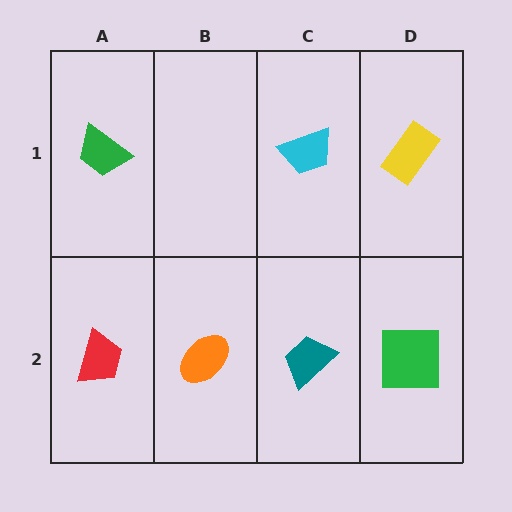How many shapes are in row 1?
3 shapes.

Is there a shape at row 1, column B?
No, that cell is empty.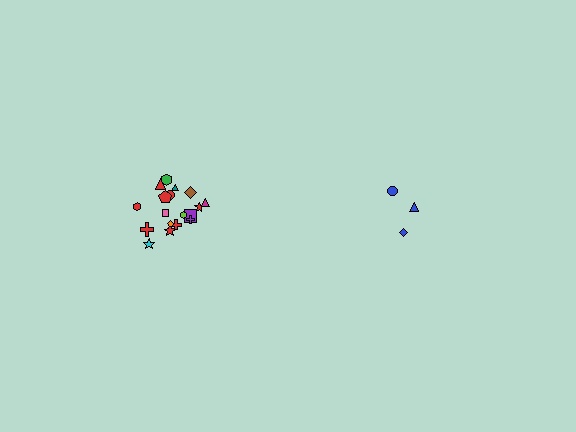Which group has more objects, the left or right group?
The left group.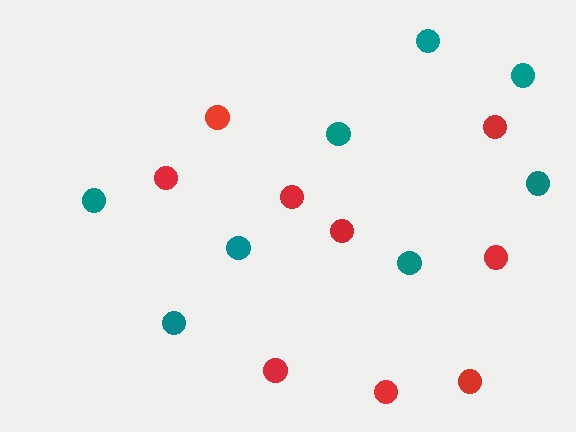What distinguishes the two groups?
There are 2 groups: one group of teal circles (8) and one group of red circles (9).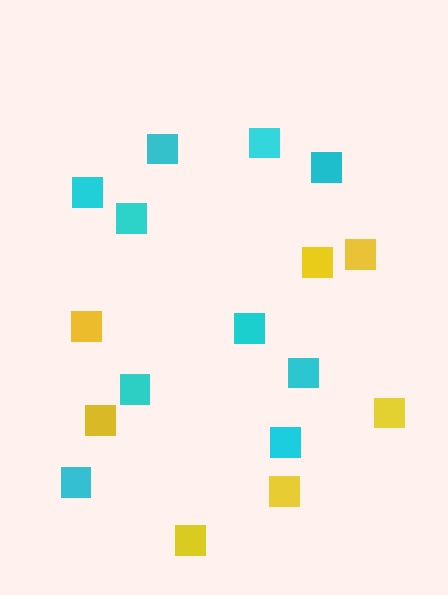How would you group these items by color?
There are 2 groups: one group of cyan squares (10) and one group of yellow squares (7).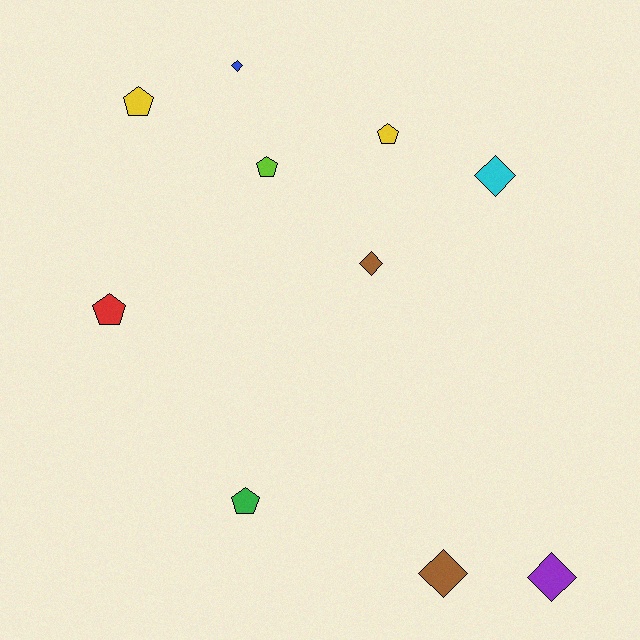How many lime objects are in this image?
There is 1 lime object.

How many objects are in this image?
There are 10 objects.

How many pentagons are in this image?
There are 5 pentagons.